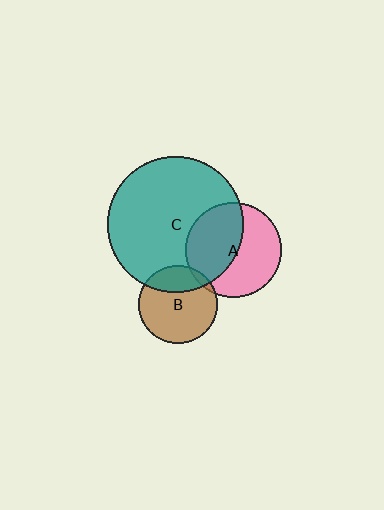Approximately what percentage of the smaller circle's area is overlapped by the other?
Approximately 25%.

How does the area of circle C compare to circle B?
Approximately 3.0 times.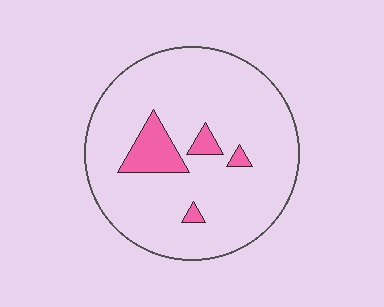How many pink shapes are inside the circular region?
4.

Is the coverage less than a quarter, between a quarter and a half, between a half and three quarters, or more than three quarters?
Less than a quarter.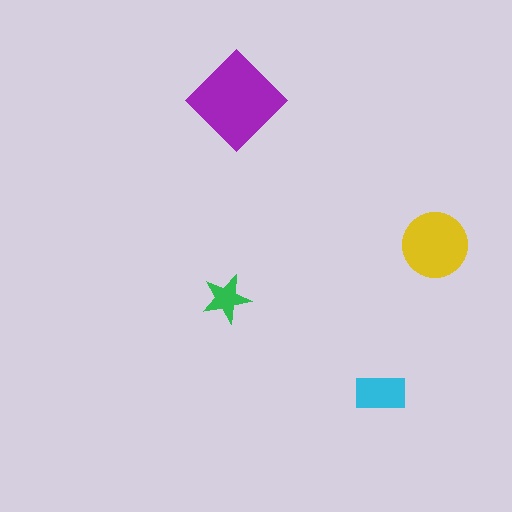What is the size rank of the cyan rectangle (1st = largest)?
3rd.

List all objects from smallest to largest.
The green star, the cyan rectangle, the yellow circle, the purple diamond.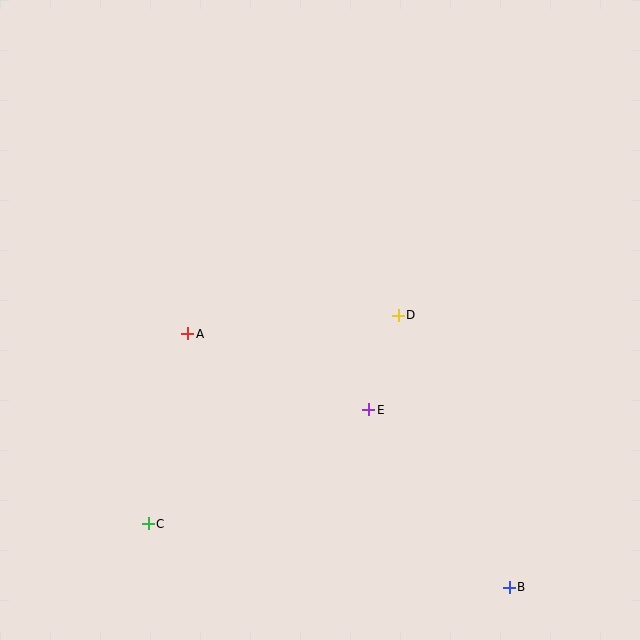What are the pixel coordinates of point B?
Point B is at (509, 587).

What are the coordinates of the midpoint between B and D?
The midpoint between B and D is at (454, 451).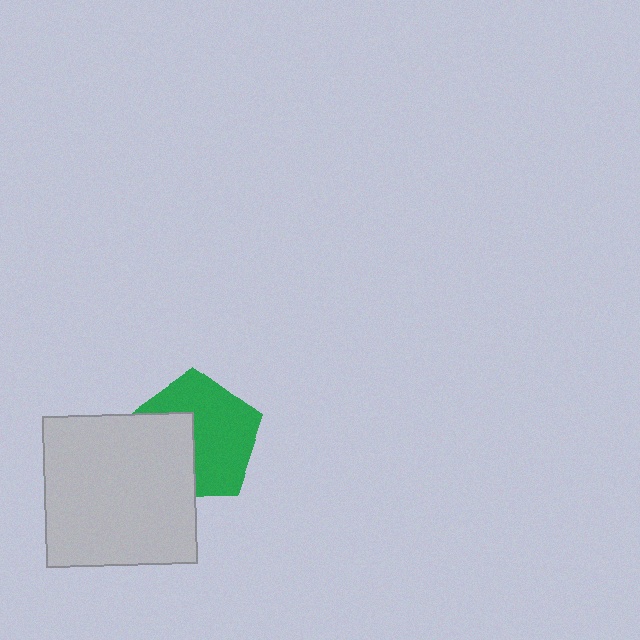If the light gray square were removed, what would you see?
You would see the complete green pentagon.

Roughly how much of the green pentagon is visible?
About half of it is visible (roughly 61%).